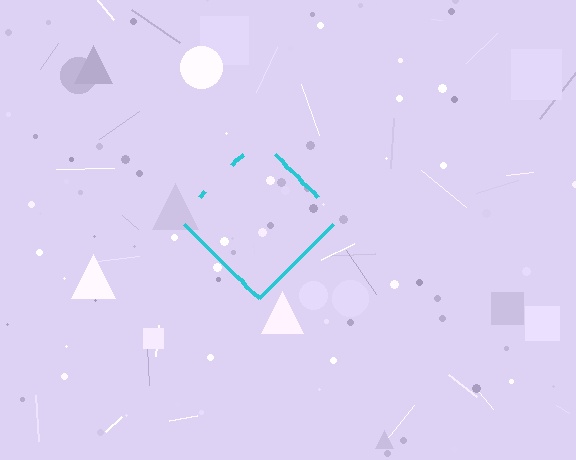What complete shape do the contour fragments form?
The contour fragments form a diamond.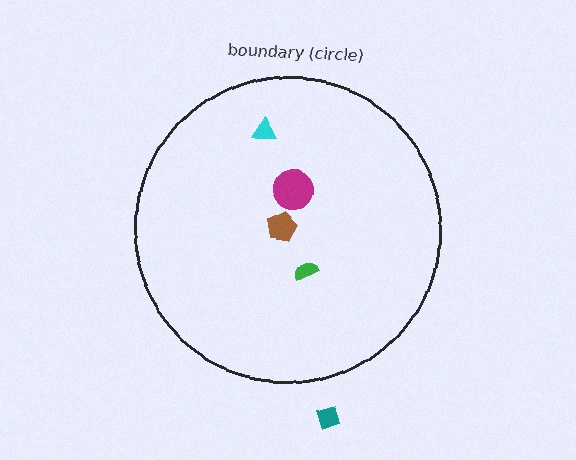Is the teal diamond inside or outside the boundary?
Outside.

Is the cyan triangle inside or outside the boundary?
Inside.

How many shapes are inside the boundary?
4 inside, 1 outside.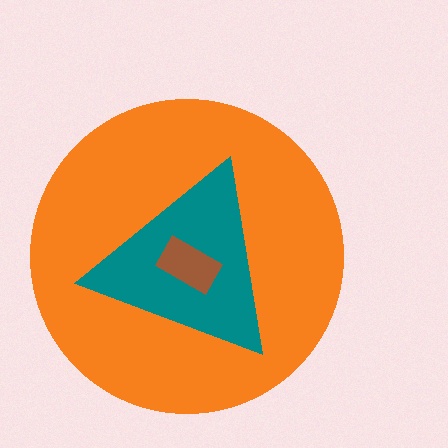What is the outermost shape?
The orange circle.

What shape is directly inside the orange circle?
The teal triangle.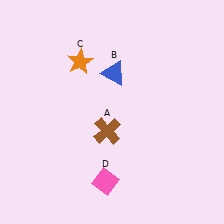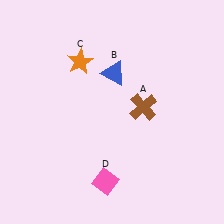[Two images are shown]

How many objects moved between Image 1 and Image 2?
1 object moved between the two images.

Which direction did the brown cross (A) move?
The brown cross (A) moved right.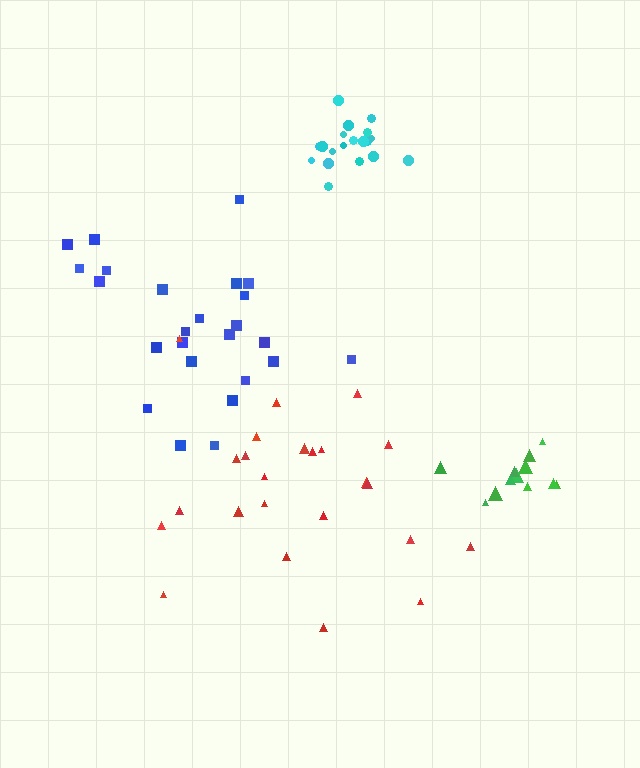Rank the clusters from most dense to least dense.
cyan, green, red, blue.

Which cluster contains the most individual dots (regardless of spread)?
Blue (25).